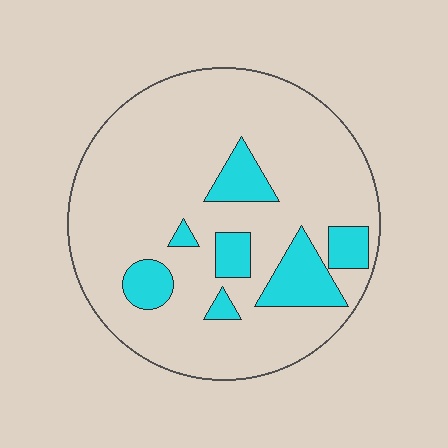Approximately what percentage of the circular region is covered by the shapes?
Approximately 15%.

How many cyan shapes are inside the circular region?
7.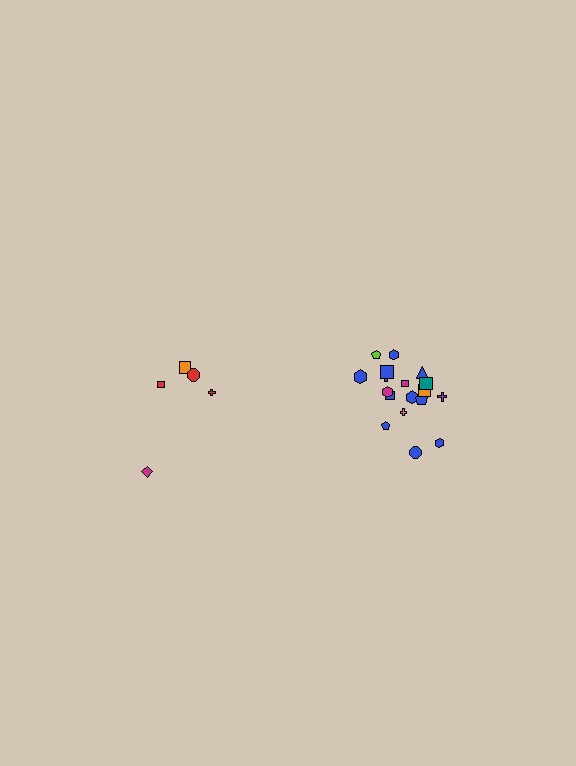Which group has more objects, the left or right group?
The right group.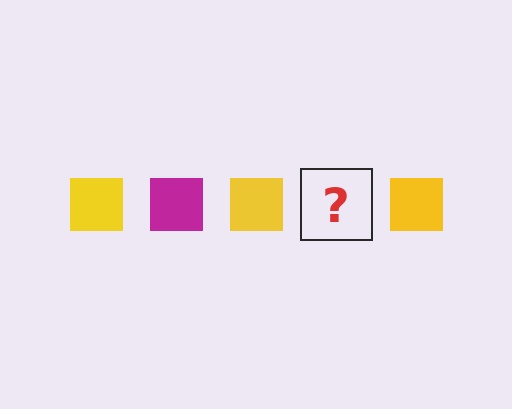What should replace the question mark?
The question mark should be replaced with a magenta square.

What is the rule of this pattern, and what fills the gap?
The rule is that the pattern cycles through yellow, magenta squares. The gap should be filled with a magenta square.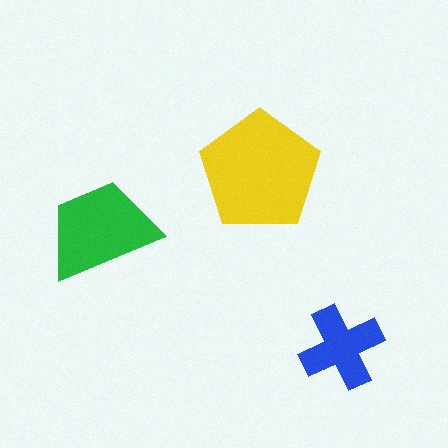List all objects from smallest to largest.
The blue cross, the green trapezoid, the yellow pentagon.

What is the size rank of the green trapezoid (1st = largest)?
2nd.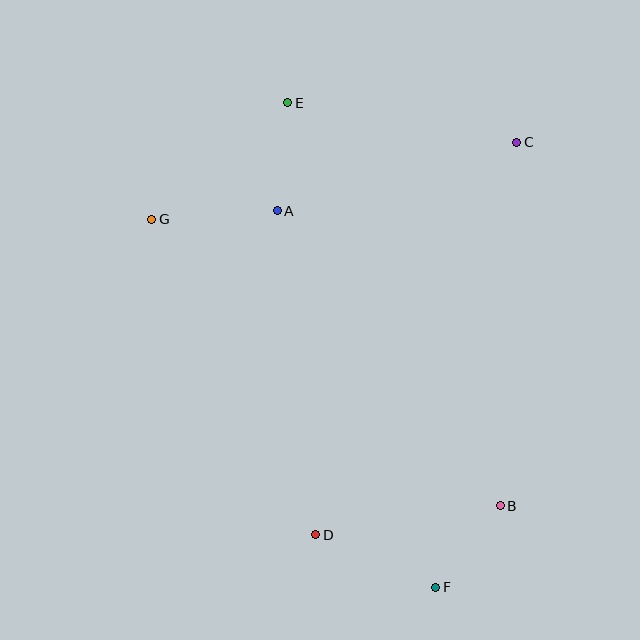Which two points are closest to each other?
Points B and F are closest to each other.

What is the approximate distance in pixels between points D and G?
The distance between D and G is approximately 356 pixels.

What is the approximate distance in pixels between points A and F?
The distance between A and F is approximately 408 pixels.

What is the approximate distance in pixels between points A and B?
The distance between A and B is approximately 370 pixels.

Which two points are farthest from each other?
Points E and F are farthest from each other.